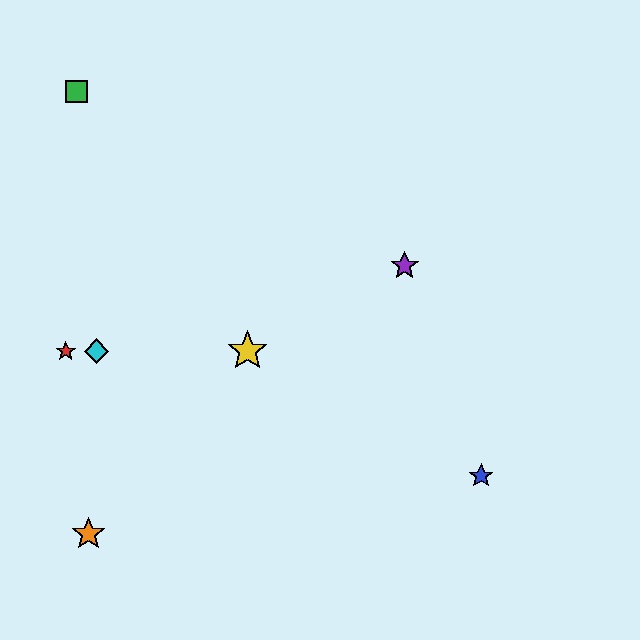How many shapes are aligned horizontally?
3 shapes (the red star, the yellow star, the cyan diamond) are aligned horizontally.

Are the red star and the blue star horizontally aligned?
No, the red star is at y≈351 and the blue star is at y≈476.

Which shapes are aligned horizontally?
The red star, the yellow star, the cyan diamond are aligned horizontally.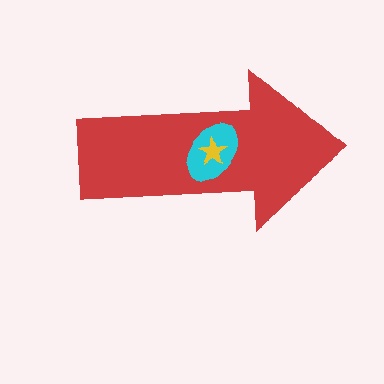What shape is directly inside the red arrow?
The cyan ellipse.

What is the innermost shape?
The yellow star.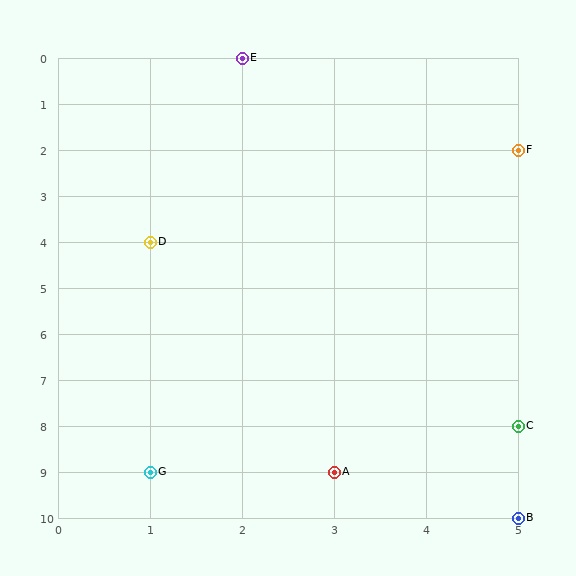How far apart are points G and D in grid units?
Points G and D are 5 rows apart.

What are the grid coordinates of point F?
Point F is at grid coordinates (5, 2).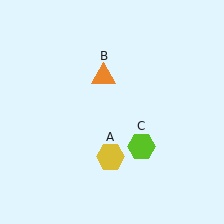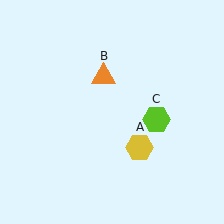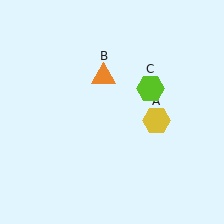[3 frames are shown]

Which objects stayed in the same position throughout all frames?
Orange triangle (object B) remained stationary.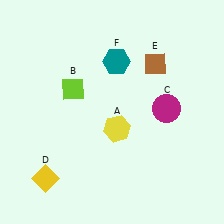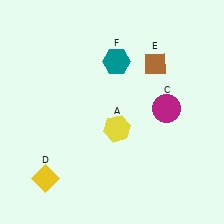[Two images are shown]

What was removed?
The lime diamond (B) was removed in Image 2.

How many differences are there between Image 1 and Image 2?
There is 1 difference between the two images.